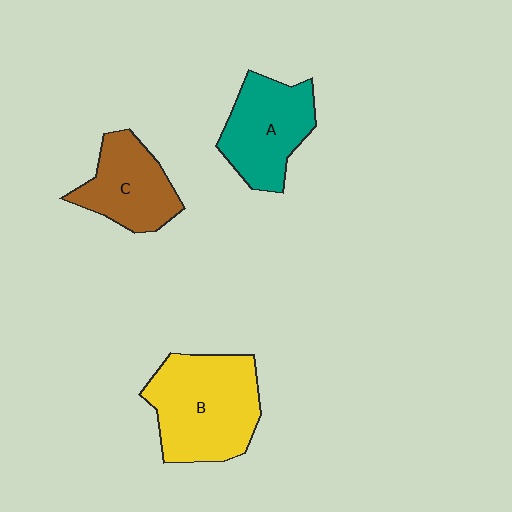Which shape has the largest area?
Shape B (yellow).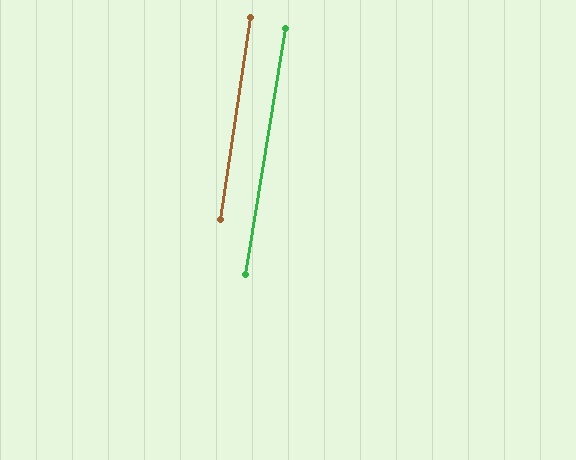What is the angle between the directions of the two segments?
Approximately 1 degree.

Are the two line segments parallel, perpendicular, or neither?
Parallel — their directions differ by only 0.9°.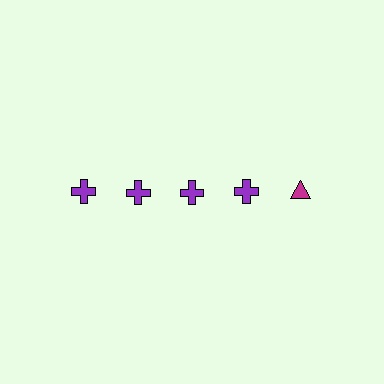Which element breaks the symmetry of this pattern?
The magenta triangle in the top row, rightmost column breaks the symmetry. All other shapes are purple crosses.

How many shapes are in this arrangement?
There are 5 shapes arranged in a grid pattern.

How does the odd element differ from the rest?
It differs in both color (magenta instead of purple) and shape (triangle instead of cross).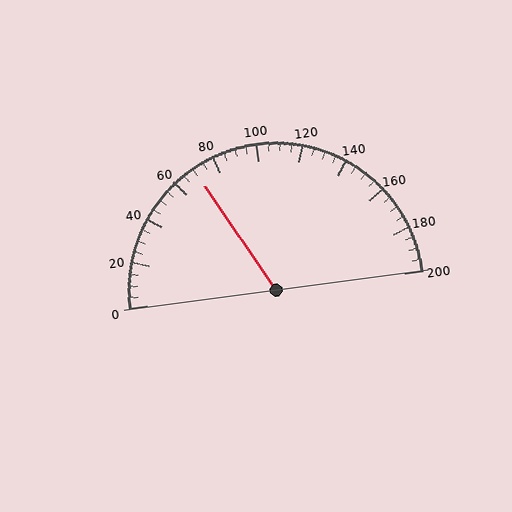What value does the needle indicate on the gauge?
The needle indicates approximately 70.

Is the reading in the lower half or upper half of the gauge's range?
The reading is in the lower half of the range (0 to 200).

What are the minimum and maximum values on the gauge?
The gauge ranges from 0 to 200.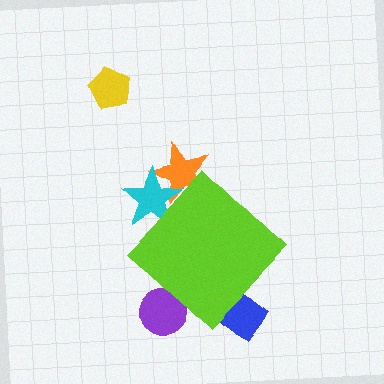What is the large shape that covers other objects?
A lime diamond.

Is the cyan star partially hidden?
Yes, the cyan star is partially hidden behind the lime diamond.